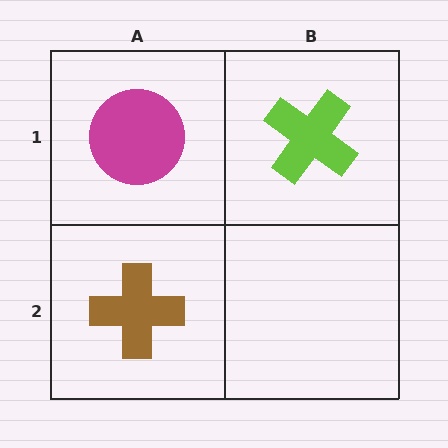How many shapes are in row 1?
2 shapes.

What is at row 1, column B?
A lime cross.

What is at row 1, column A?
A magenta circle.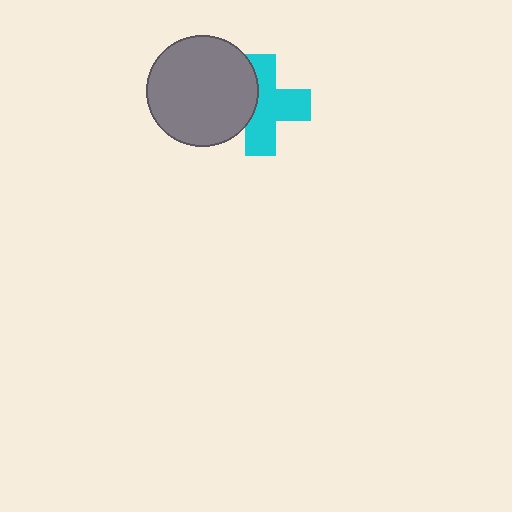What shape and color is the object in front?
The object in front is a gray circle.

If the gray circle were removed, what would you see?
You would see the complete cyan cross.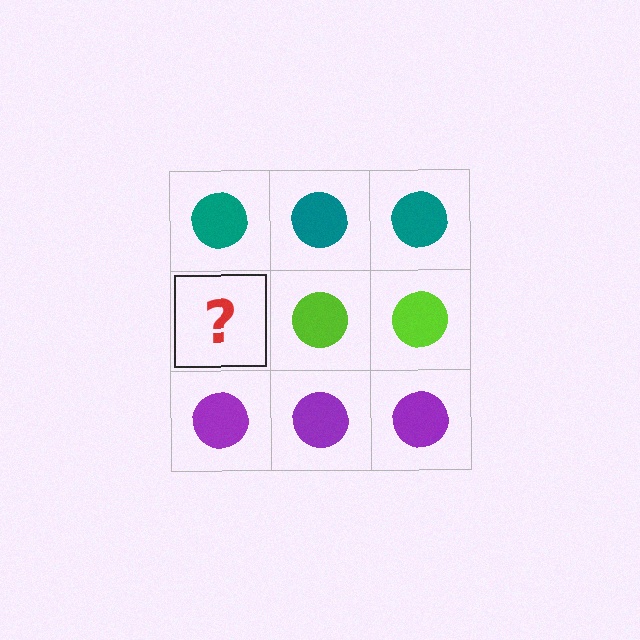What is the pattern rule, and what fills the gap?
The rule is that each row has a consistent color. The gap should be filled with a lime circle.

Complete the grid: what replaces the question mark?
The question mark should be replaced with a lime circle.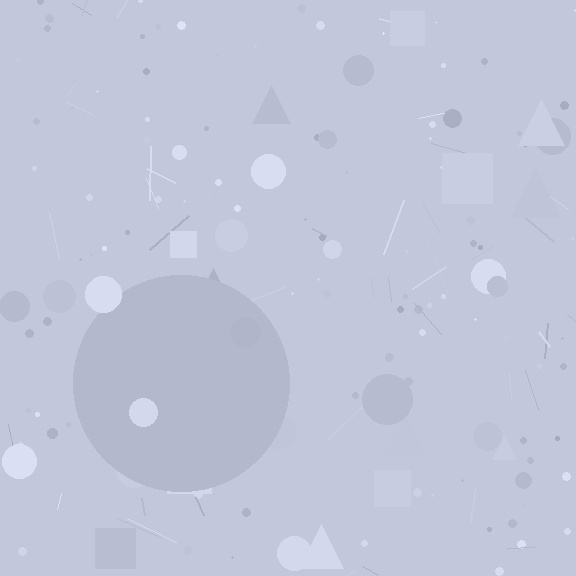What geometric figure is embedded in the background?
A circle is embedded in the background.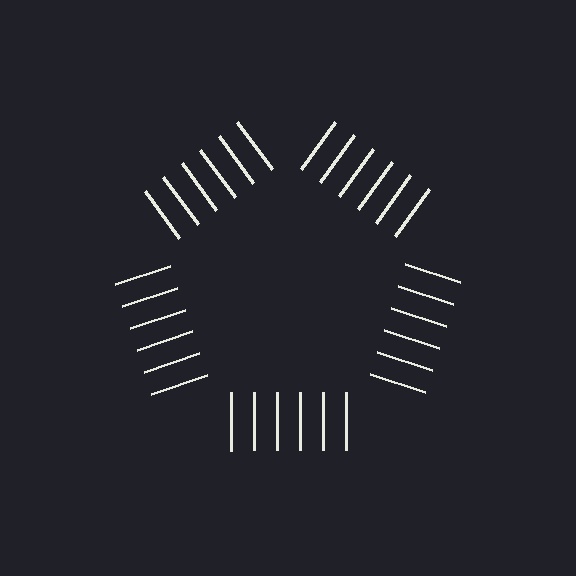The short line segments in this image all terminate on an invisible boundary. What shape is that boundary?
An illusory pentagon — the line segments terminate on its edges but no continuous stroke is drawn.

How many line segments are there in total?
30 — 6 along each of the 5 edges.